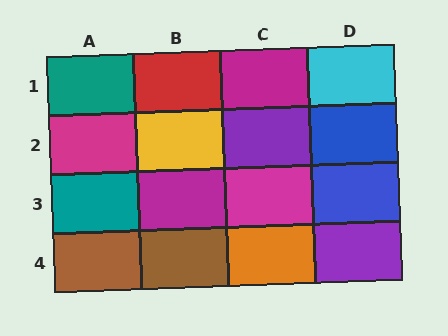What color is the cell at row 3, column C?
Magenta.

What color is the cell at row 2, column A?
Magenta.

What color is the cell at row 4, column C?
Orange.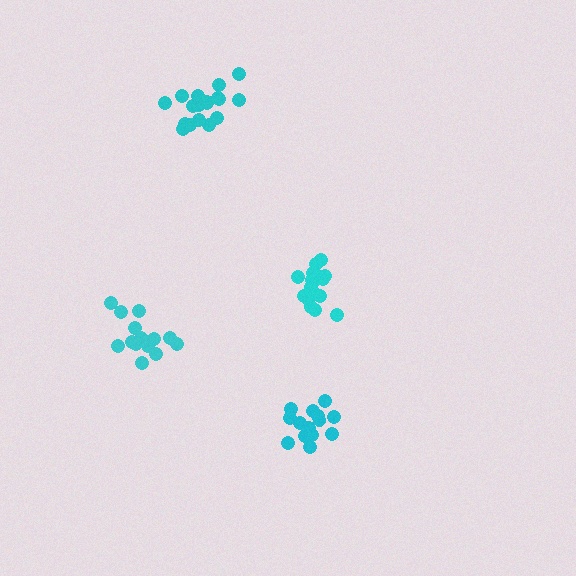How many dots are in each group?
Group 1: 15 dots, Group 2: 16 dots, Group 3: 19 dots, Group 4: 18 dots (68 total).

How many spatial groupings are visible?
There are 4 spatial groupings.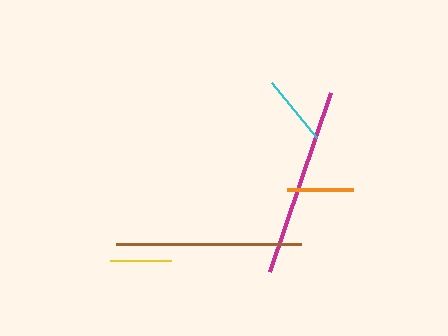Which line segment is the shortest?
The yellow line is the shortest at approximately 61 pixels.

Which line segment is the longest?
The magenta line is the longest at approximately 189 pixels.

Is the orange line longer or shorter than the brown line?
The brown line is longer than the orange line.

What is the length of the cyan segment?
The cyan segment is approximately 72 pixels long.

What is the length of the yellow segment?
The yellow segment is approximately 61 pixels long.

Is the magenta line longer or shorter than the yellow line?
The magenta line is longer than the yellow line.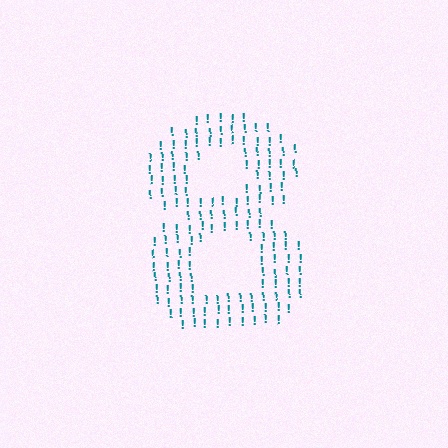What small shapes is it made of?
It is made of small exclamation marks.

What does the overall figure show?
The overall figure shows the digit 8.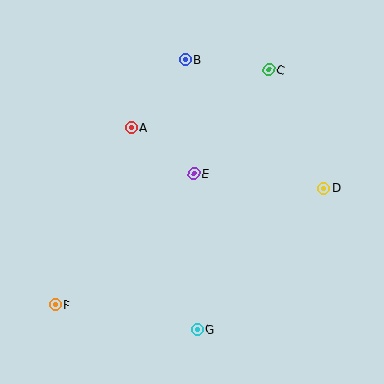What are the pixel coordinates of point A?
Point A is at (131, 127).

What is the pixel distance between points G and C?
The distance between G and C is 269 pixels.